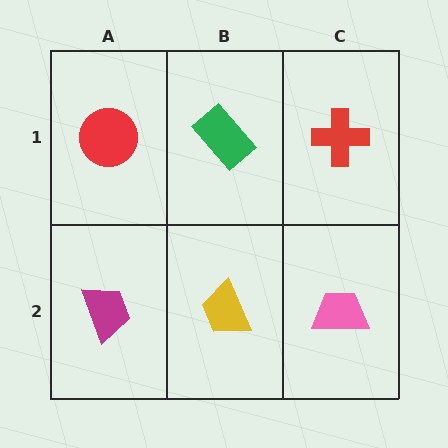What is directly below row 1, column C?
A pink trapezoid.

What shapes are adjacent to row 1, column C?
A pink trapezoid (row 2, column C), a green rectangle (row 1, column B).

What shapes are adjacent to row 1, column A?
A magenta trapezoid (row 2, column A), a green rectangle (row 1, column B).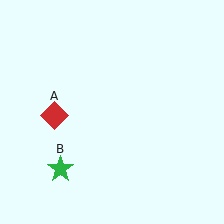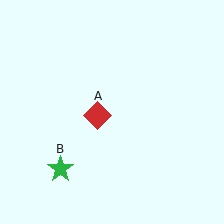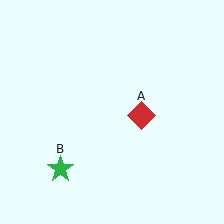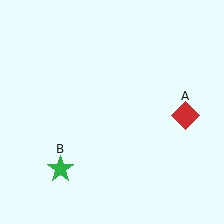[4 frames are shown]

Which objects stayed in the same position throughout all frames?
Green star (object B) remained stationary.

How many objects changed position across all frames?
1 object changed position: red diamond (object A).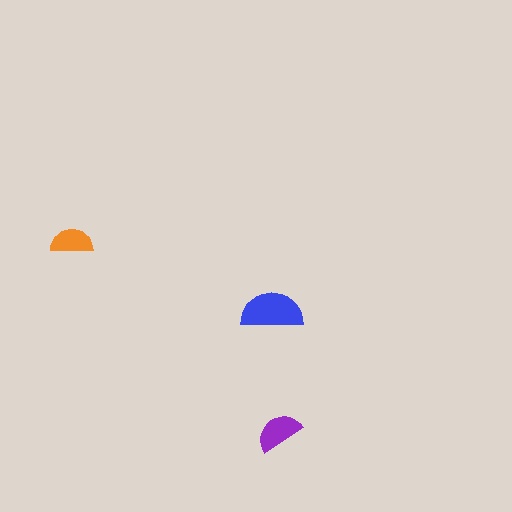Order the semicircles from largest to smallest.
the blue one, the purple one, the orange one.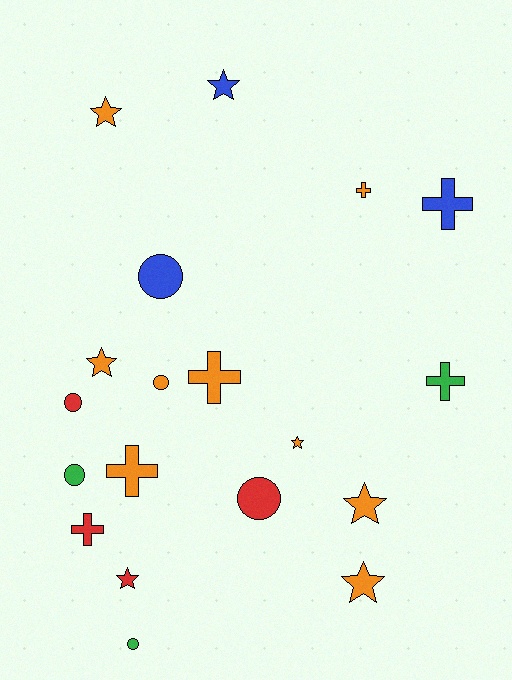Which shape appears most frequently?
Star, with 7 objects.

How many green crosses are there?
There is 1 green cross.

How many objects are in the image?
There are 19 objects.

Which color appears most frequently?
Orange, with 9 objects.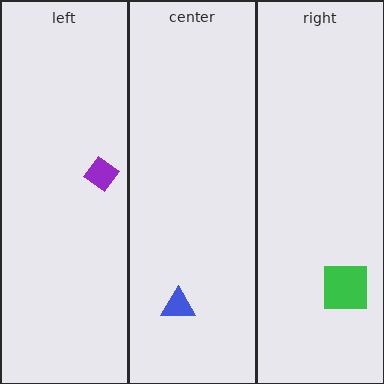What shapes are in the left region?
The purple diamond.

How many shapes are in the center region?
1.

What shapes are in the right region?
The green square.